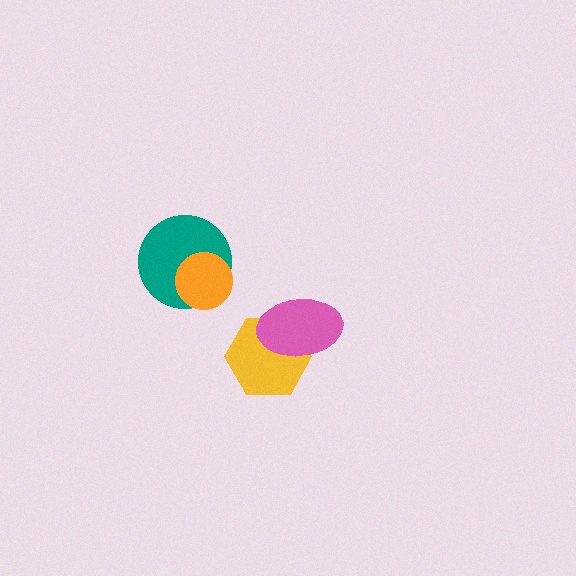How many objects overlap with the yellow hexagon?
1 object overlaps with the yellow hexagon.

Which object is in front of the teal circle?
The orange circle is in front of the teal circle.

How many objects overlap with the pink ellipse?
1 object overlaps with the pink ellipse.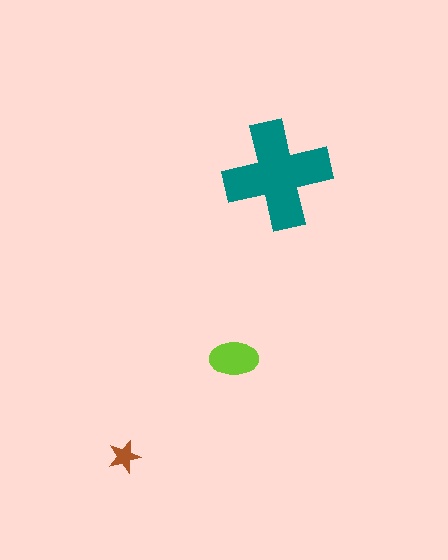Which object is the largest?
The teal cross.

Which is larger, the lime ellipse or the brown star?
The lime ellipse.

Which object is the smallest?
The brown star.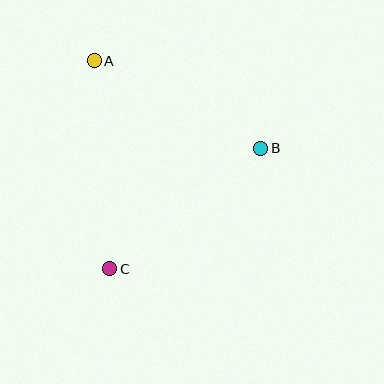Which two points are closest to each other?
Points A and B are closest to each other.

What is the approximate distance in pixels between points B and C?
The distance between B and C is approximately 193 pixels.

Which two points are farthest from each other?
Points A and C are farthest from each other.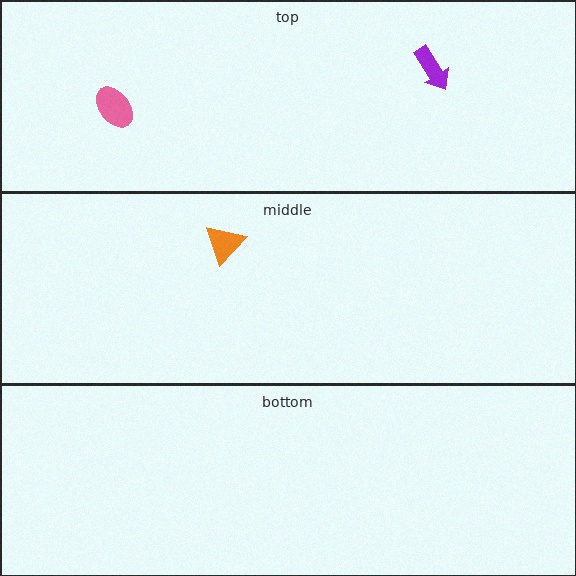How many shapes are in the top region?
2.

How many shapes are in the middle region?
1.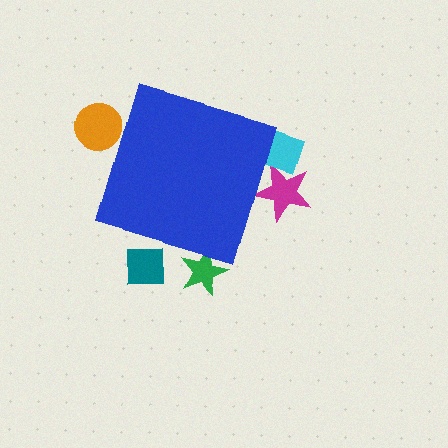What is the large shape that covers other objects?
A blue diamond.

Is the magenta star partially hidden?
Yes, the magenta star is partially hidden behind the blue diamond.